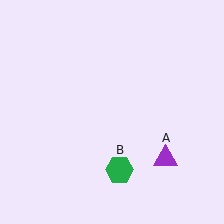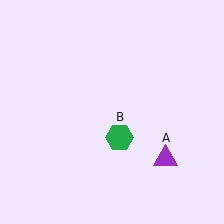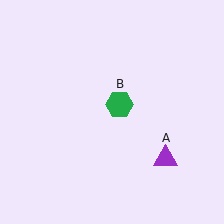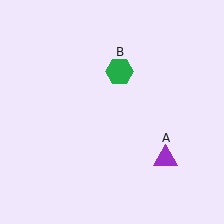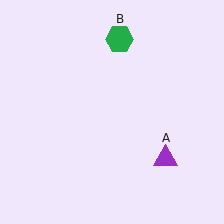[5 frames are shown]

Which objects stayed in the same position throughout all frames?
Purple triangle (object A) remained stationary.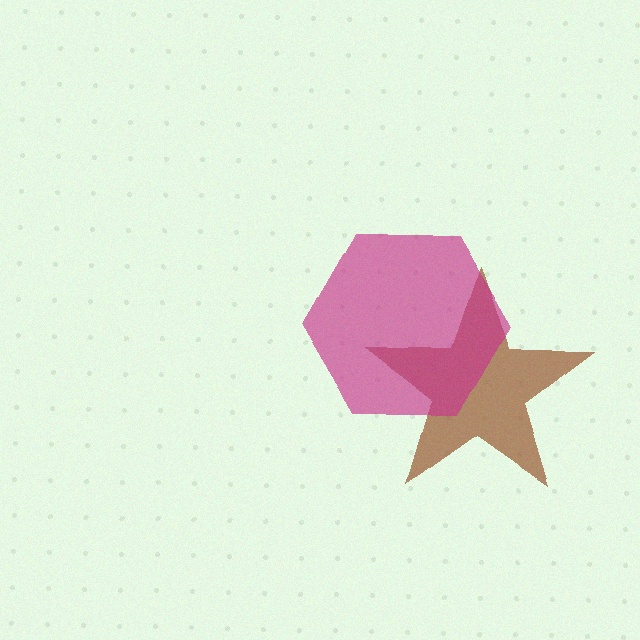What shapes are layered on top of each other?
The layered shapes are: a brown star, a magenta hexagon.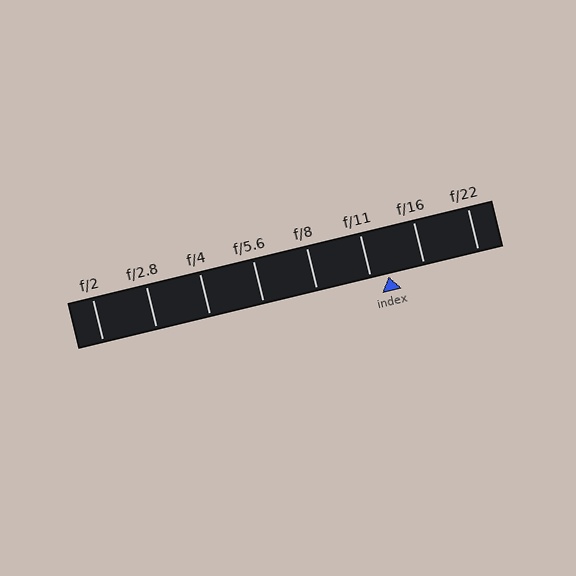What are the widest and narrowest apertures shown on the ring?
The widest aperture shown is f/2 and the narrowest is f/22.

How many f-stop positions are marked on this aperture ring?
There are 8 f-stop positions marked.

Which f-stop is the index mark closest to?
The index mark is closest to f/11.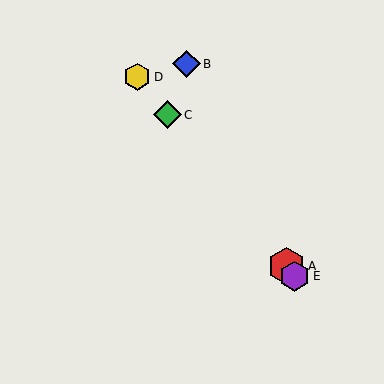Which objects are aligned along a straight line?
Objects A, C, D, E are aligned along a straight line.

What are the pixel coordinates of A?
Object A is at (287, 266).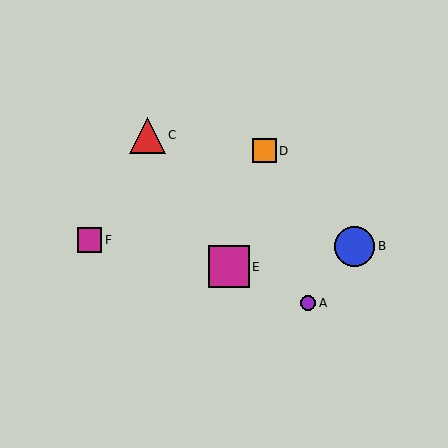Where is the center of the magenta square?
The center of the magenta square is at (90, 240).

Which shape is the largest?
The magenta square (labeled E) is the largest.